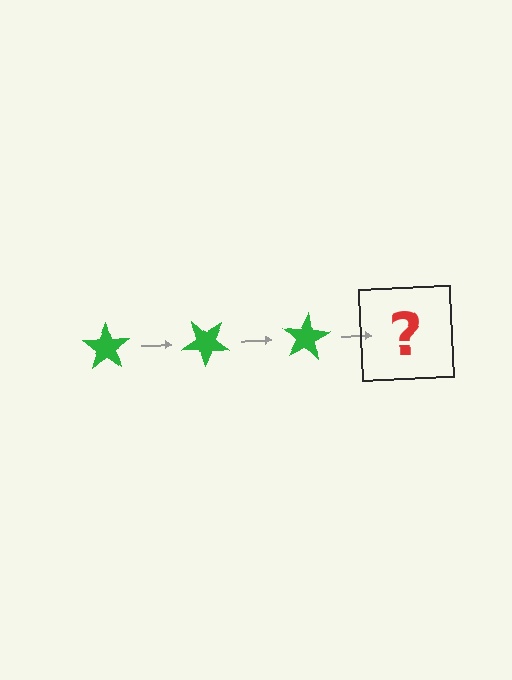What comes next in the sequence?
The next element should be a green star rotated 120 degrees.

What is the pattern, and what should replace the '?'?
The pattern is that the star rotates 40 degrees each step. The '?' should be a green star rotated 120 degrees.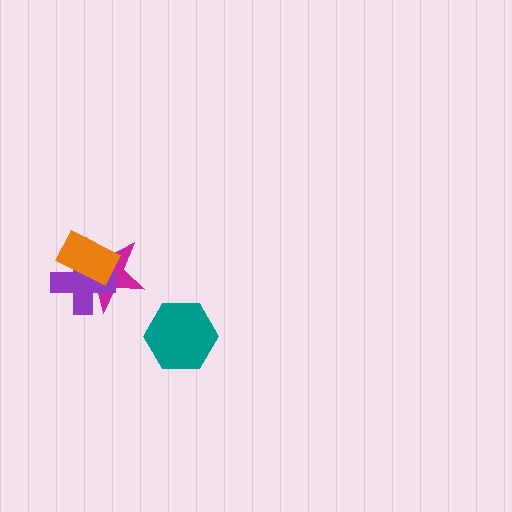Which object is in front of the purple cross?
The orange rectangle is in front of the purple cross.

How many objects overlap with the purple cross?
2 objects overlap with the purple cross.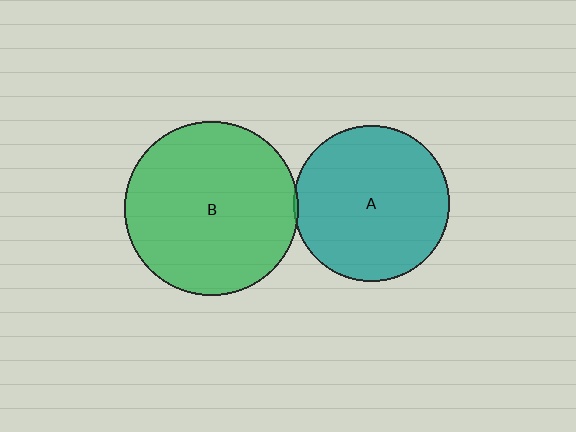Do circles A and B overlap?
Yes.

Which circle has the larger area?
Circle B (green).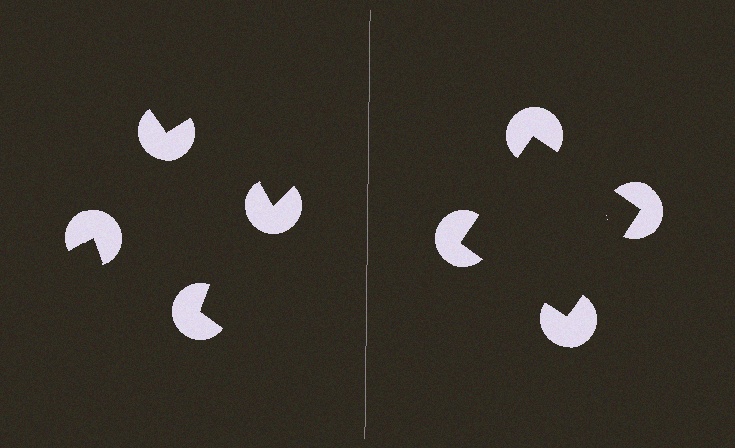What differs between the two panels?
The pac-man discs are positioned identically on both sides; only the wedge orientations differ. On the right they align to a square; on the left they are misaligned.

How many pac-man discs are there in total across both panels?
8 — 4 on each side.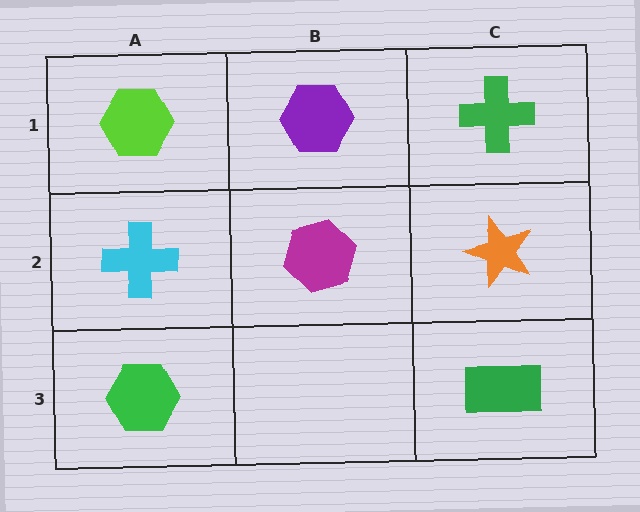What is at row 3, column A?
A green hexagon.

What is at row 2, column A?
A cyan cross.